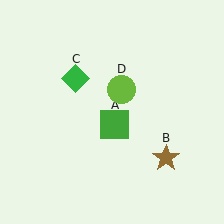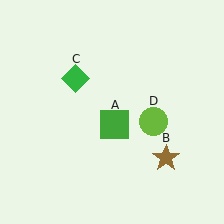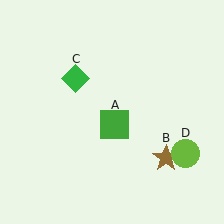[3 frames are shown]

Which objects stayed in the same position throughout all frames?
Green square (object A) and brown star (object B) and green diamond (object C) remained stationary.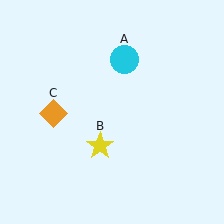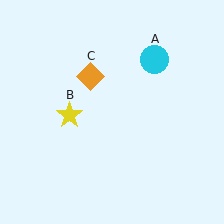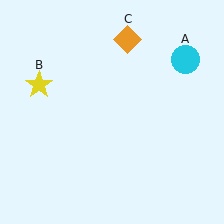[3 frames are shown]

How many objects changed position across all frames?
3 objects changed position: cyan circle (object A), yellow star (object B), orange diamond (object C).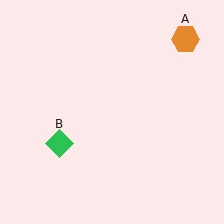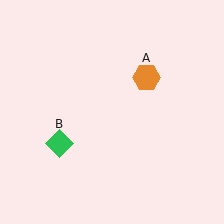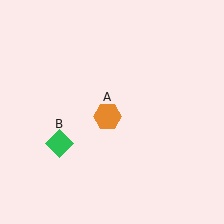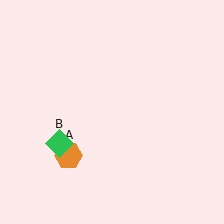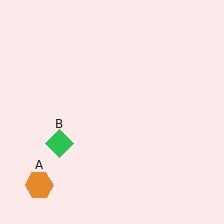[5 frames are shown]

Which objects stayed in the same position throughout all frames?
Green diamond (object B) remained stationary.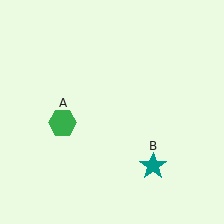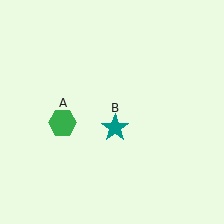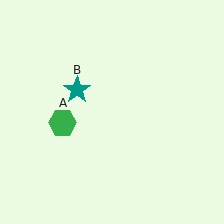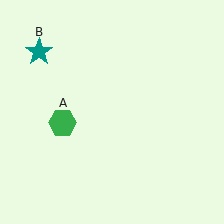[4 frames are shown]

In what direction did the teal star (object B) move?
The teal star (object B) moved up and to the left.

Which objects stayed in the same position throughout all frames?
Green hexagon (object A) remained stationary.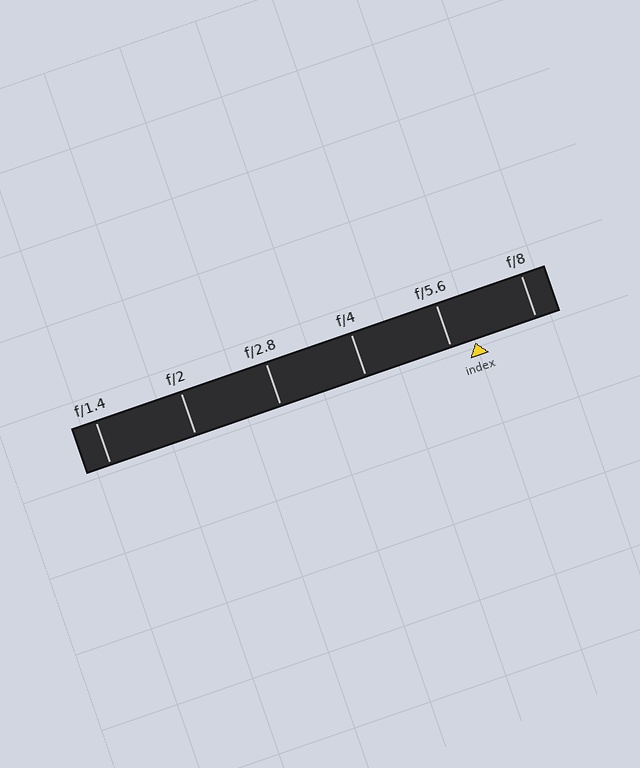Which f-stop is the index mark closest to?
The index mark is closest to f/5.6.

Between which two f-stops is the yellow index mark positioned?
The index mark is between f/5.6 and f/8.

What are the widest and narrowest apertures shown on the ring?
The widest aperture shown is f/1.4 and the narrowest is f/8.